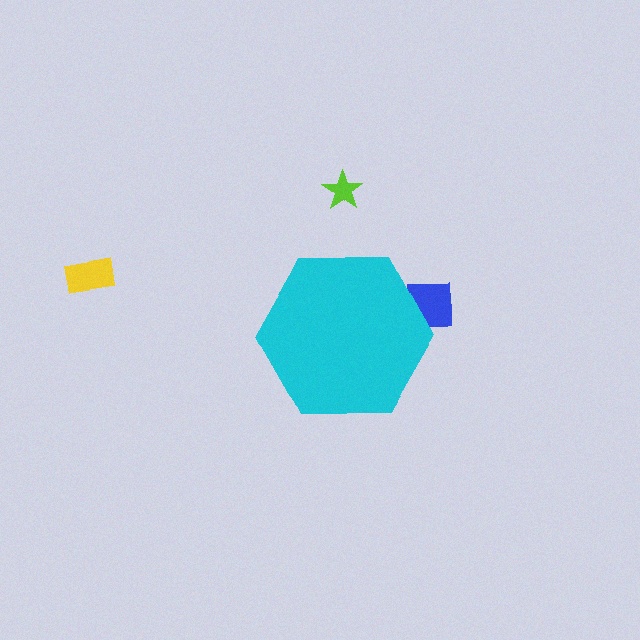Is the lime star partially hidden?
No, the lime star is fully visible.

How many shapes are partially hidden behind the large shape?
1 shape is partially hidden.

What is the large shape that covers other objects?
A cyan hexagon.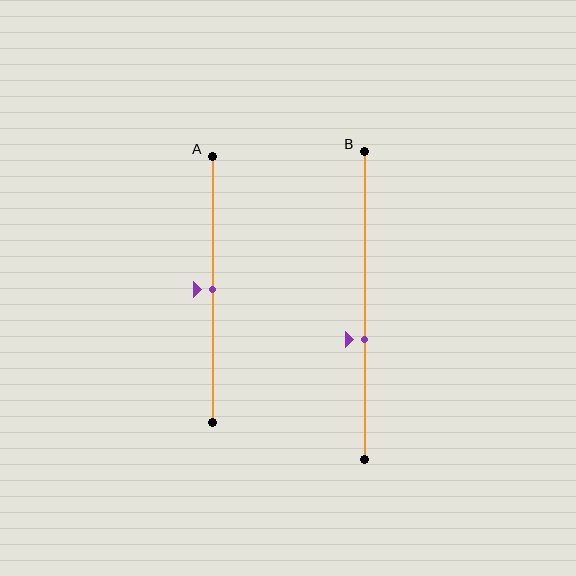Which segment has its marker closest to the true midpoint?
Segment A has its marker closest to the true midpoint.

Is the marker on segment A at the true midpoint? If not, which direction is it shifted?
Yes, the marker on segment A is at the true midpoint.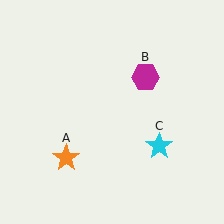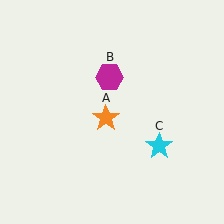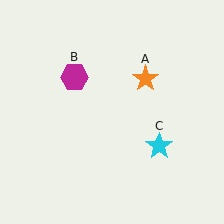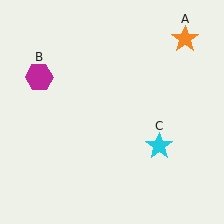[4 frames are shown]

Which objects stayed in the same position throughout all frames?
Cyan star (object C) remained stationary.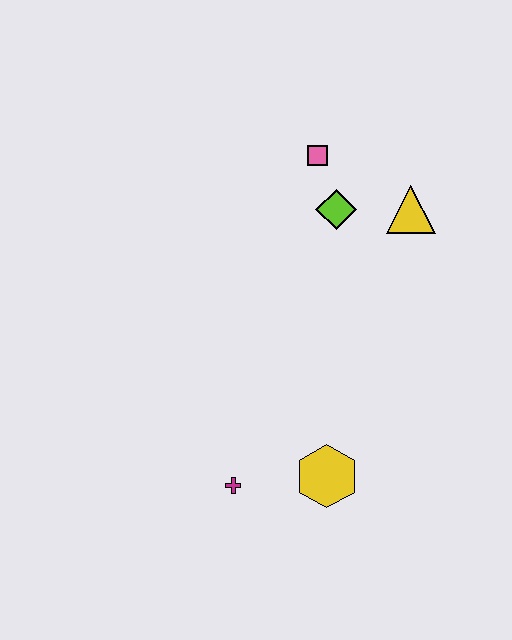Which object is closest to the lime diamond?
The pink square is closest to the lime diamond.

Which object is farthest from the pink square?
The magenta cross is farthest from the pink square.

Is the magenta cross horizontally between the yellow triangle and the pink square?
No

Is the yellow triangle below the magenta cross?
No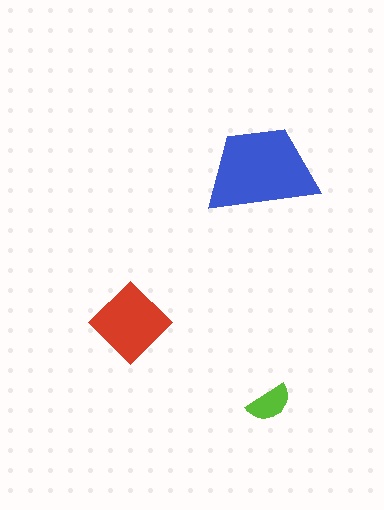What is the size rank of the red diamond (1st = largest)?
2nd.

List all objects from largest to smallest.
The blue trapezoid, the red diamond, the lime semicircle.